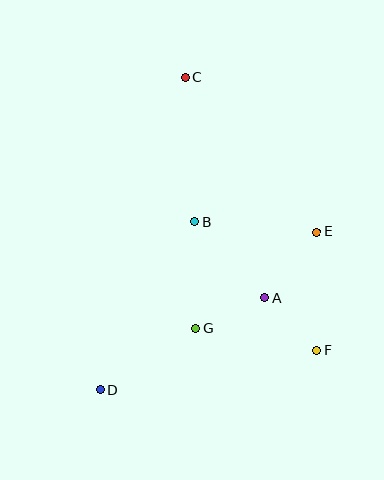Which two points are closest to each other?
Points A and F are closest to each other.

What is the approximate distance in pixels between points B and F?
The distance between B and F is approximately 178 pixels.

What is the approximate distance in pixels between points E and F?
The distance between E and F is approximately 119 pixels.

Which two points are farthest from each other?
Points C and D are farthest from each other.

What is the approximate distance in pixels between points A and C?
The distance between A and C is approximately 234 pixels.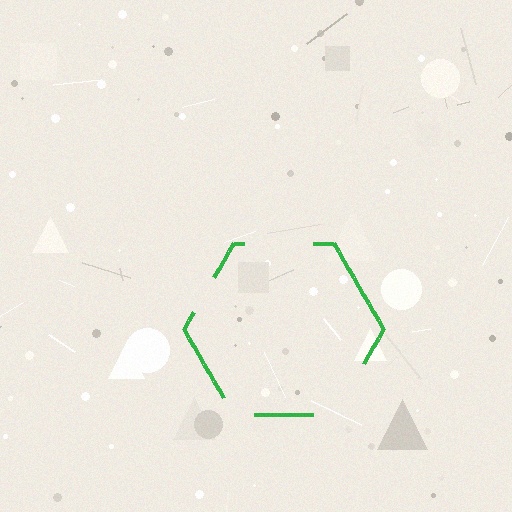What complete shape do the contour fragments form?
The contour fragments form a hexagon.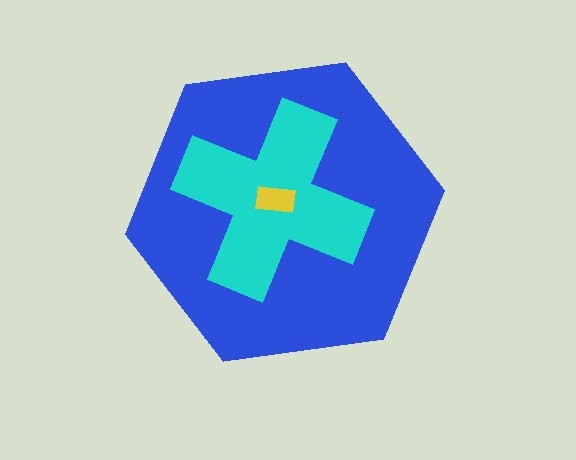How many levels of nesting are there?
3.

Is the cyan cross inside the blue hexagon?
Yes.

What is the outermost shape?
The blue hexagon.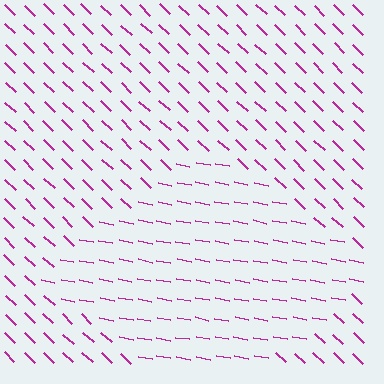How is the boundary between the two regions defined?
The boundary is defined purely by a change in line orientation (approximately 33 degrees difference). All lines are the same color and thickness.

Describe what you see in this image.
The image is filled with small magenta line segments. A diamond region in the image has lines oriented differently from the surrounding lines, creating a visible texture boundary.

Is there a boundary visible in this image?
Yes, there is a texture boundary formed by a change in line orientation.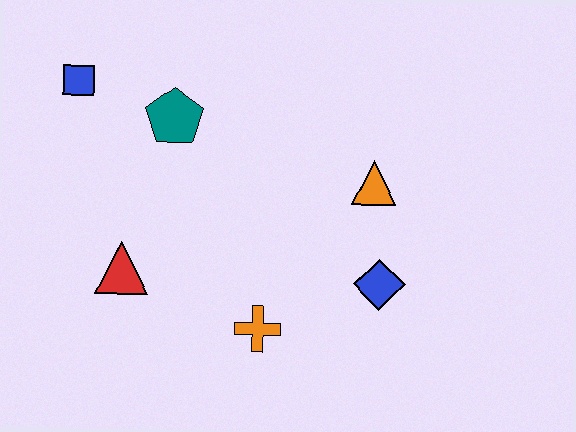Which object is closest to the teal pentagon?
The blue square is closest to the teal pentagon.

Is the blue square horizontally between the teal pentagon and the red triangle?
No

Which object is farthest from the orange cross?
The blue square is farthest from the orange cross.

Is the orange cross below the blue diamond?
Yes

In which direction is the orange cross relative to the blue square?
The orange cross is below the blue square.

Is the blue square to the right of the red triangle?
No